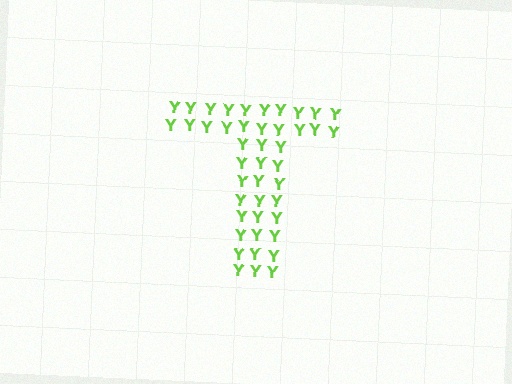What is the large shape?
The large shape is the letter T.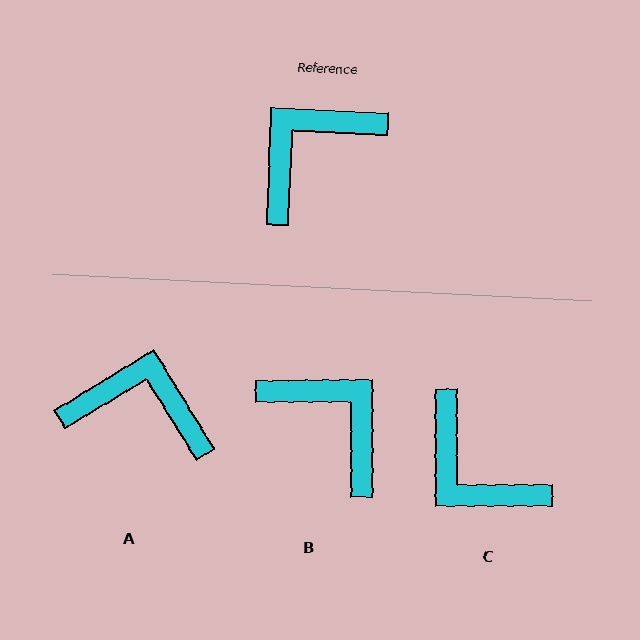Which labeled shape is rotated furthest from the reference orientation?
C, about 93 degrees away.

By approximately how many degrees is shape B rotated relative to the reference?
Approximately 87 degrees clockwise.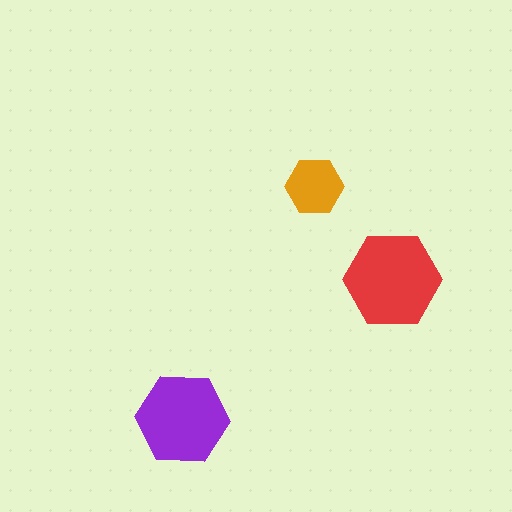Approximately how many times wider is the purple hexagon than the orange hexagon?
About 1.5 times wider.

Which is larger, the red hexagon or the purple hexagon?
The red one.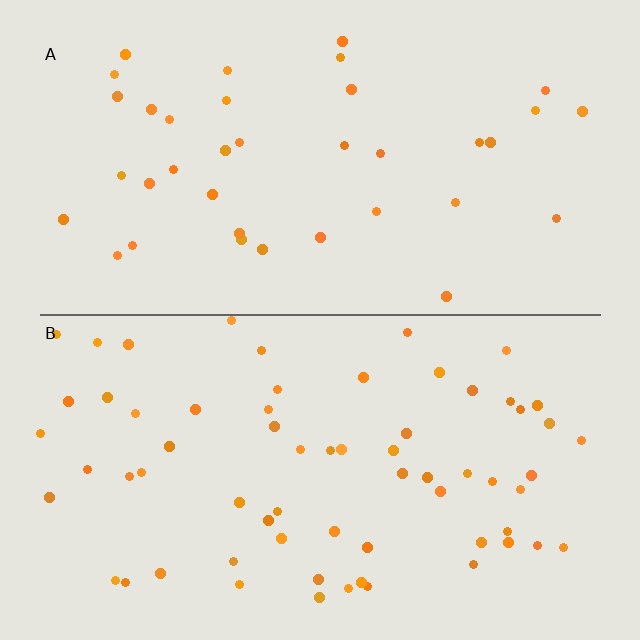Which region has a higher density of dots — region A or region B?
B (the bottom).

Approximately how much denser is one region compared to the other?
Approximately 1.8× — region B over region A.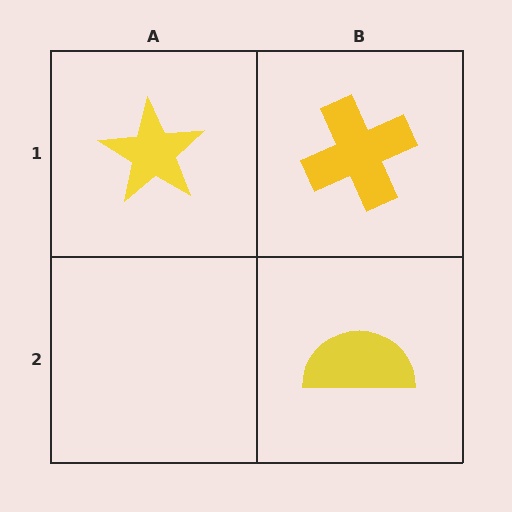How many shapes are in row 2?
1 shape.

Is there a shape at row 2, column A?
No, that cell is empty.